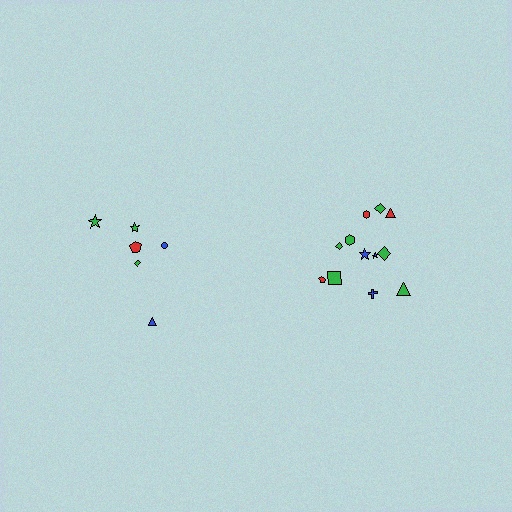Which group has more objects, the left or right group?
The right group.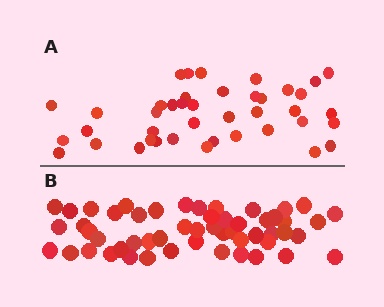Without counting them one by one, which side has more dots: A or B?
Region B (the bottom region) has more dots.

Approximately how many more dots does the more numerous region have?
Region B has roughly 12 or so more dots than region A.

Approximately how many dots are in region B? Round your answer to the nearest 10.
About 50 dots. (The exact count is 53, which rounds to 50.)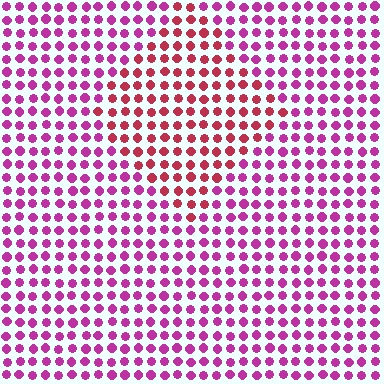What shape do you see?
I see a diamond.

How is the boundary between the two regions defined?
The boundary is defined purely by a slight shift in hue (about 36 degrees). Spacing, size, and orientation are identical on both sides.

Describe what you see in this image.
The image is filled with small magenta elements in a uniform arrangement. A diamond-shaped region is visible where the elements are tinted to a slightly different hue, forming a subtle color boundary.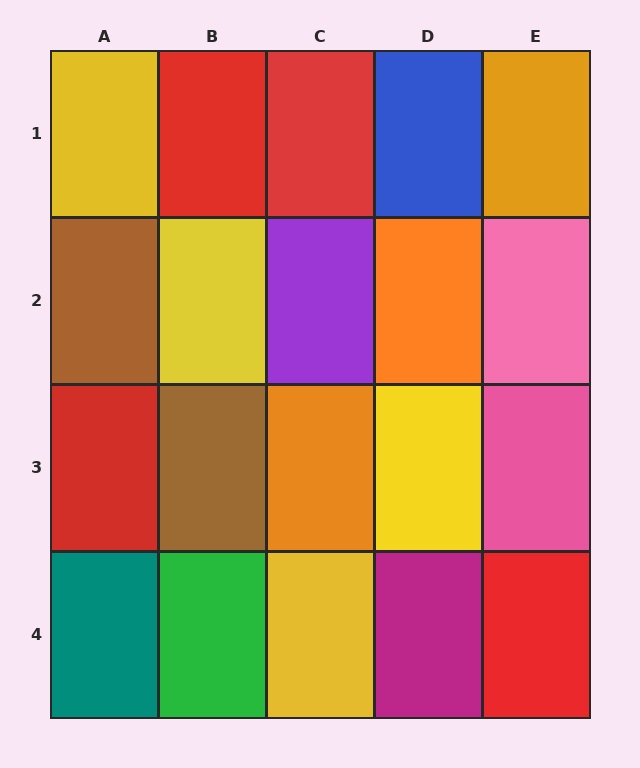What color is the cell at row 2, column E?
Pink.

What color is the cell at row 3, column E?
Pink.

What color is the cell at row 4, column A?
Teal.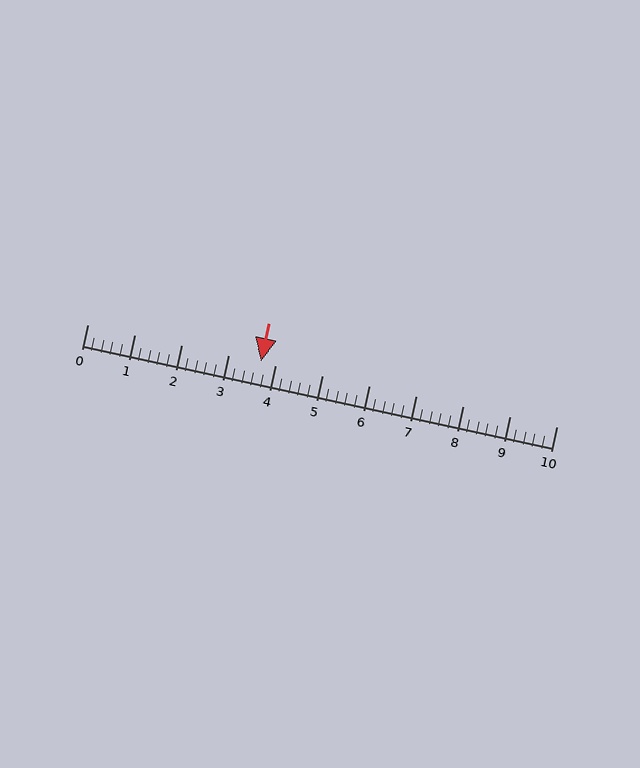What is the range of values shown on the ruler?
The ruler shows values from 0 to 10.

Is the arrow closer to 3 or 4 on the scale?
The arrow is closer to 4.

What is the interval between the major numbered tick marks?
The major tick marks are spaced 1 units apart.